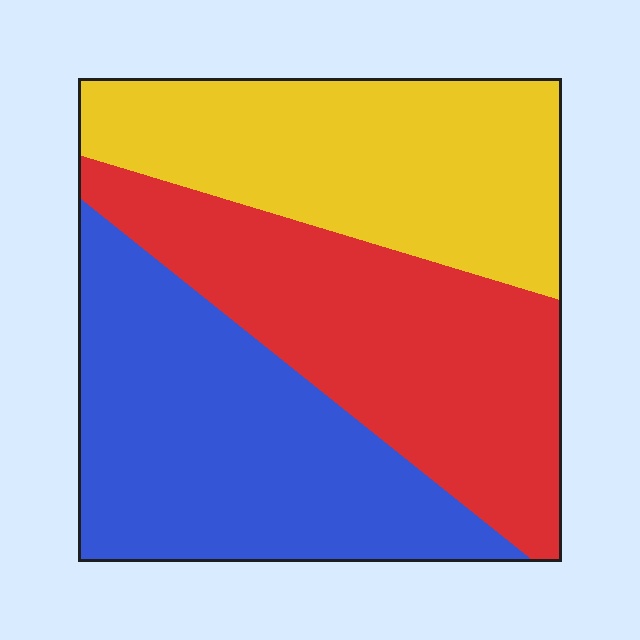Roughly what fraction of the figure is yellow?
Yellow covers 31% of the figure.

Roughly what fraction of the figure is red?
Red takes up between a quarter and a half of the figure.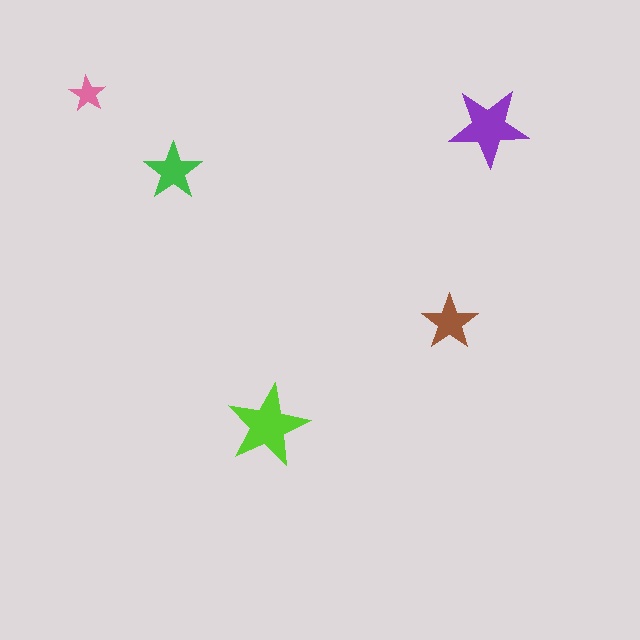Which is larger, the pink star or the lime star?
The lime one.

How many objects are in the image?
There are 5 objects in the image.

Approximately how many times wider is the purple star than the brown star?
About 1.5 times wider.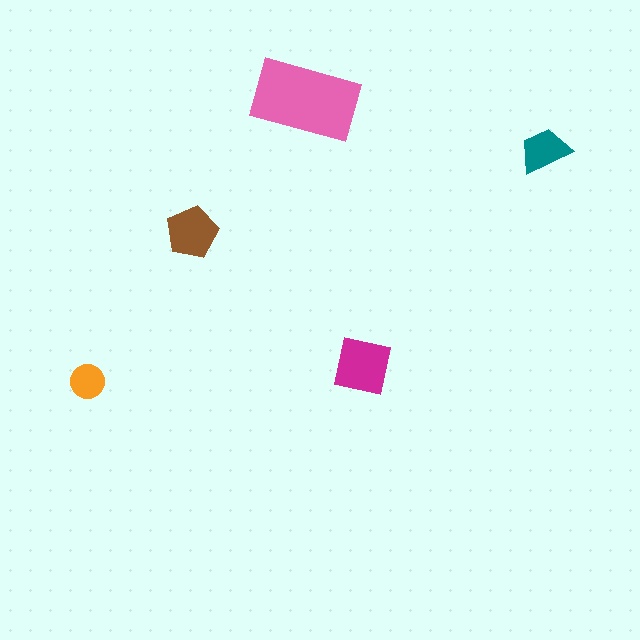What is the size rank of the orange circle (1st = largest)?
5th.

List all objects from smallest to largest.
The orange circle, the teal trapezoid, the brown pentagon, the magenta square, the pink rectangle.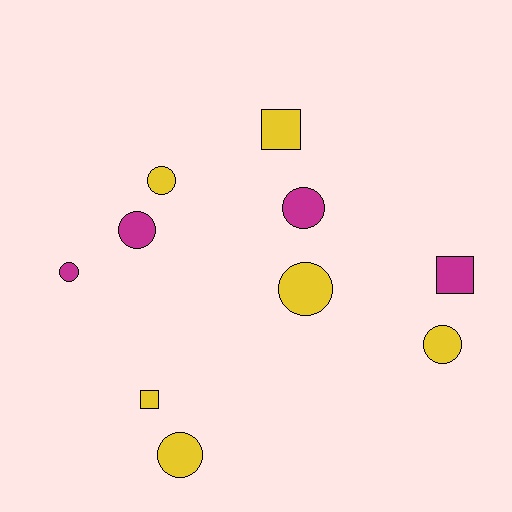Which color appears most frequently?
Yellow, with 6 objects.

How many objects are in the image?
There are 10 objects.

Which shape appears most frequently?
Circle, with 7 objects.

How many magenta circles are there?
There are 3 magenta circles.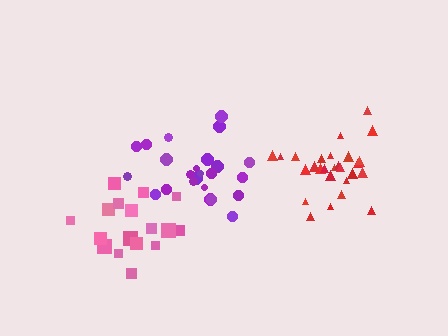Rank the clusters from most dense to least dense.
red, purple, pink.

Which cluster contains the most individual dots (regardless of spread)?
Red (28).